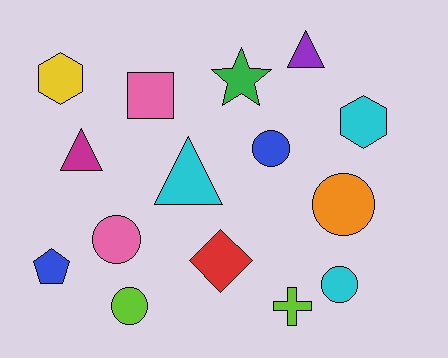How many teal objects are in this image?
There are no teal objects.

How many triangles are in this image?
There are 3 triangles.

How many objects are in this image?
There are 15 objects.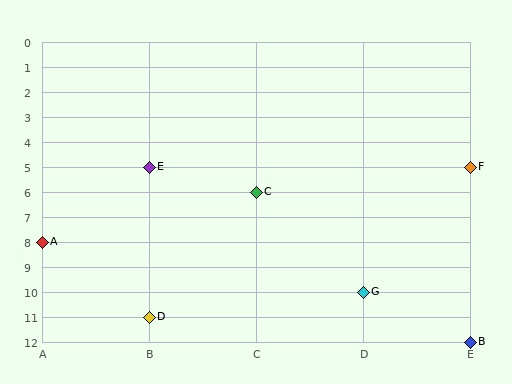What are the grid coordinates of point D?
Point D is at grid coordinates (B, 11).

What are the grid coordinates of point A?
Point A is at grid coordinates (A, 8).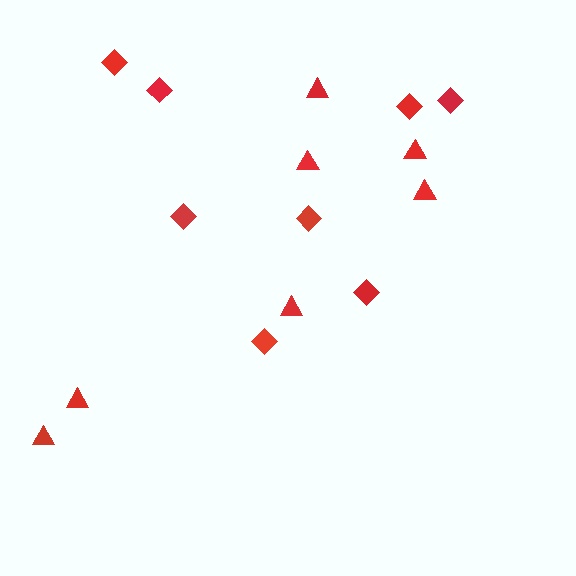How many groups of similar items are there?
There are 2 groups: one group of triangles (7) and one group of diamonds (8).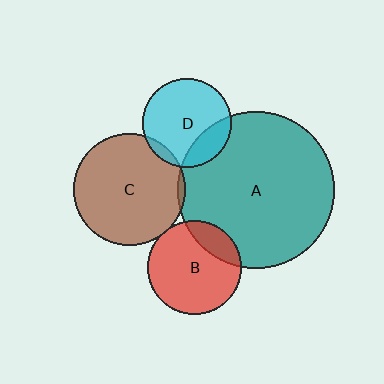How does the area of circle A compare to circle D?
Approximately 3.1 times.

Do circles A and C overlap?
Yes.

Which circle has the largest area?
Circle A (teal).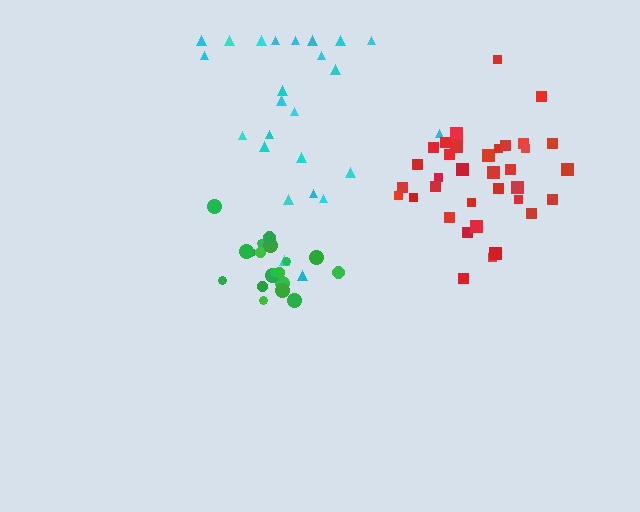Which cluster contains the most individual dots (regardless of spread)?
Red (35).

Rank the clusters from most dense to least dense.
green, red, cyan.